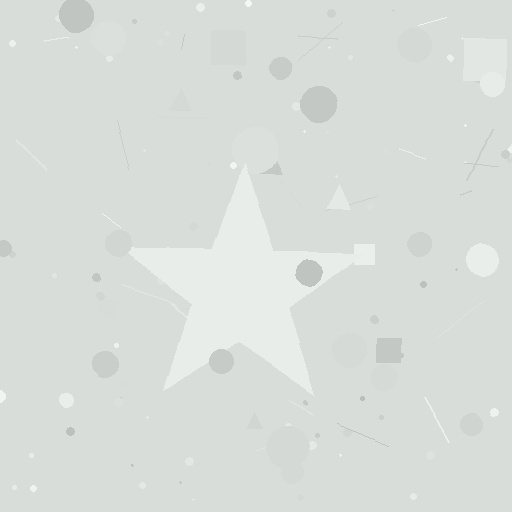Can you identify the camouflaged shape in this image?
The camouflaged shape is a star.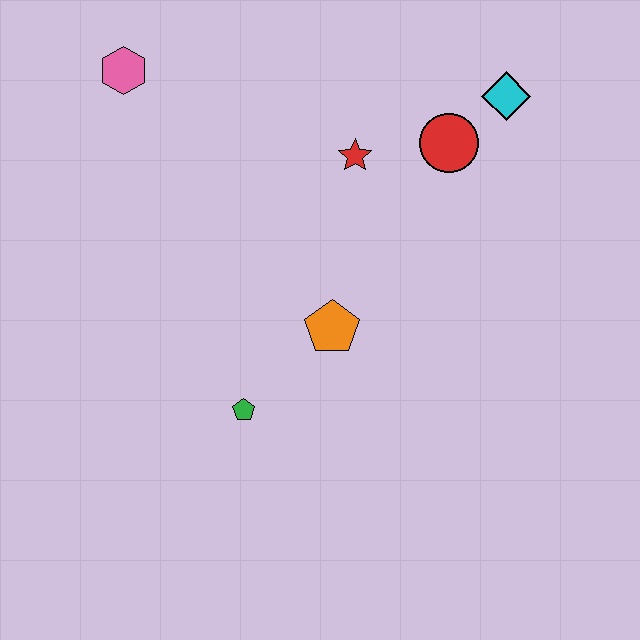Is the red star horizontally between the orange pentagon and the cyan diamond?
Yes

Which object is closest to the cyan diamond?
The red circle is closest to the cyan diamond.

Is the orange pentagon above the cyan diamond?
No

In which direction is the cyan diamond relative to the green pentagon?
The cyan diamond is above the green pentagon.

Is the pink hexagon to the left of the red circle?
Yes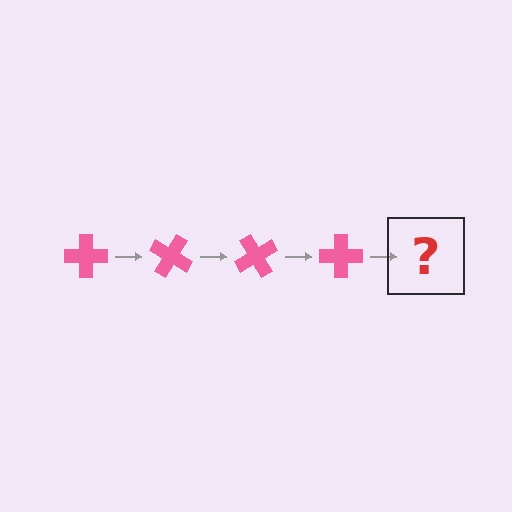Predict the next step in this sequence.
The next step is a pink cross rotated 120 degrees.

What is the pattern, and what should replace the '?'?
The pattern is that the cross rotates 30 degrees each step. The '?' should be a pink cross rotated 120 degrees.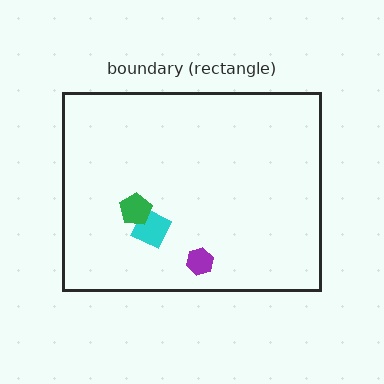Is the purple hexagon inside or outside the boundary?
Inside.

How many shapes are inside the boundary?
3 inside, 0 outside.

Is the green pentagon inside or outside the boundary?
Inside.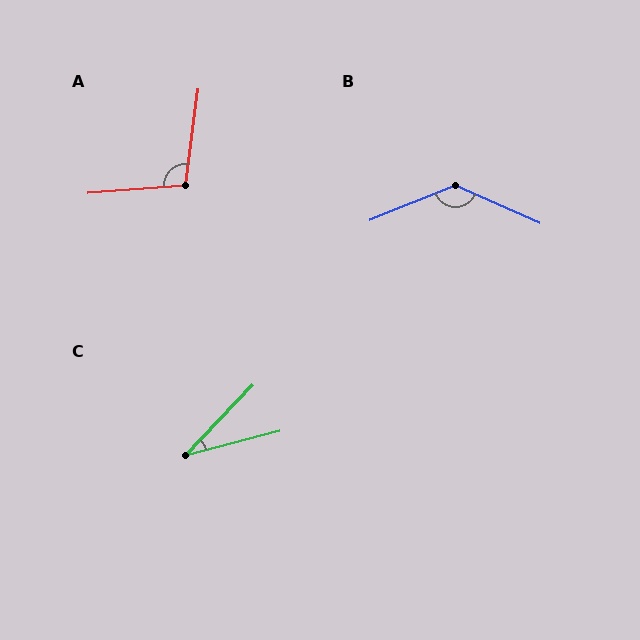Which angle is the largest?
B, at approximately 134 degrees.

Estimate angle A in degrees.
Approximately 102 degrees.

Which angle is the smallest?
C, at approximately 32 degrees.